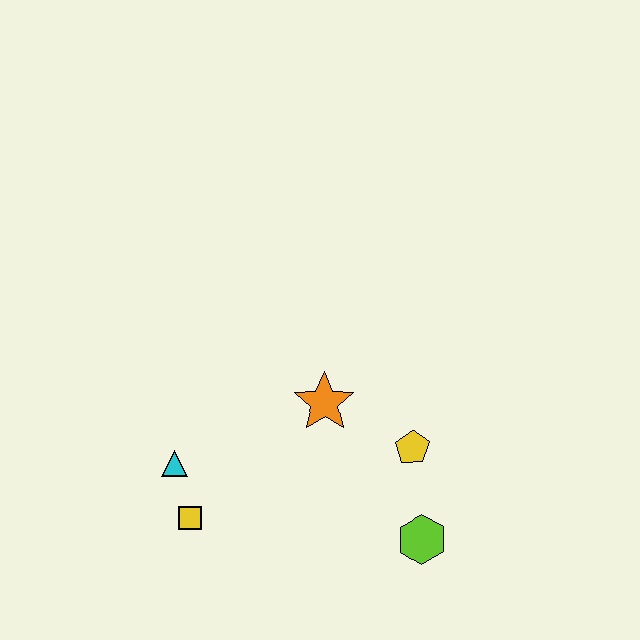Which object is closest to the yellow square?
The cyan triangle is closest to the yellow square.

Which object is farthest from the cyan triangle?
The lime hexagon is farthest from the cyan triangle.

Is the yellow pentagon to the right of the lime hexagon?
No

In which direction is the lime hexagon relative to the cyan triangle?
The lime hexagon is to the right of the cyan triangle.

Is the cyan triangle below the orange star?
Yes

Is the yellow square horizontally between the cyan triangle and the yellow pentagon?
Yes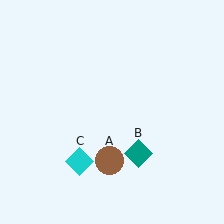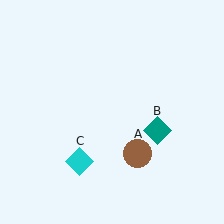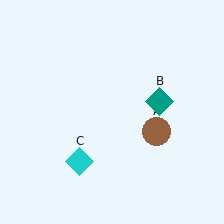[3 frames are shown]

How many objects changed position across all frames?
2 objects changed position: brown circle (object A), teal diamond (object B).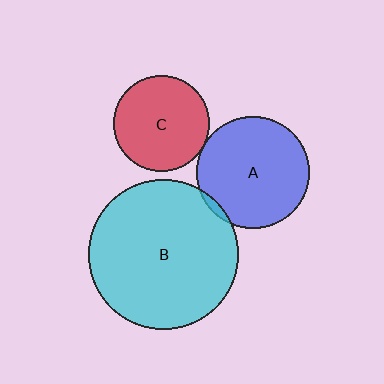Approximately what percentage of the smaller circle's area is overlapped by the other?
Approximately 5%.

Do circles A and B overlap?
Yes.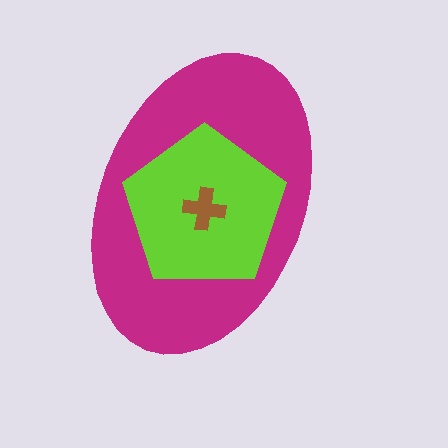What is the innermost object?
The brown cross.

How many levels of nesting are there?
3.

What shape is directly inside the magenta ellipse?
The lime pentagon.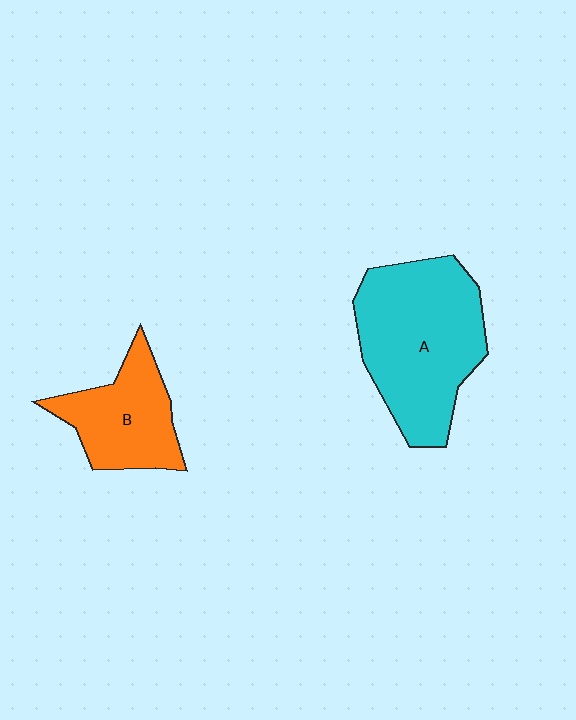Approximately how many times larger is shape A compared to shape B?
Approximately 1.8 times.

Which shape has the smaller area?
Shape B (orange).